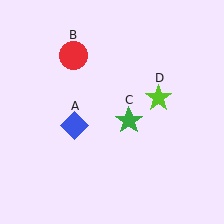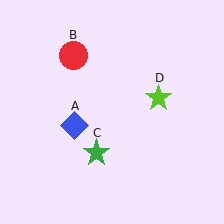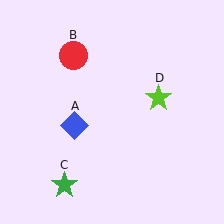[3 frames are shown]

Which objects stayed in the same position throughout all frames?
Blue diamond (object A) and red circle (object B) and lime star (object D) remained stationary.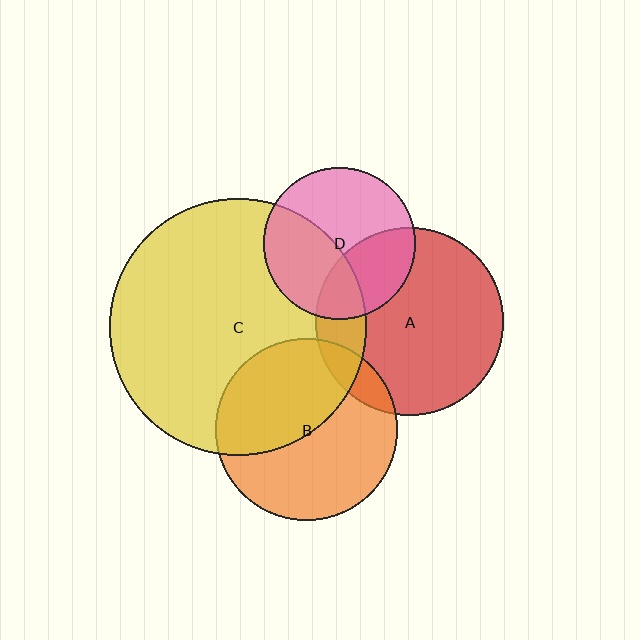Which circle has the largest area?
Circle C (yellow).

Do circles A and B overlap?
Yes.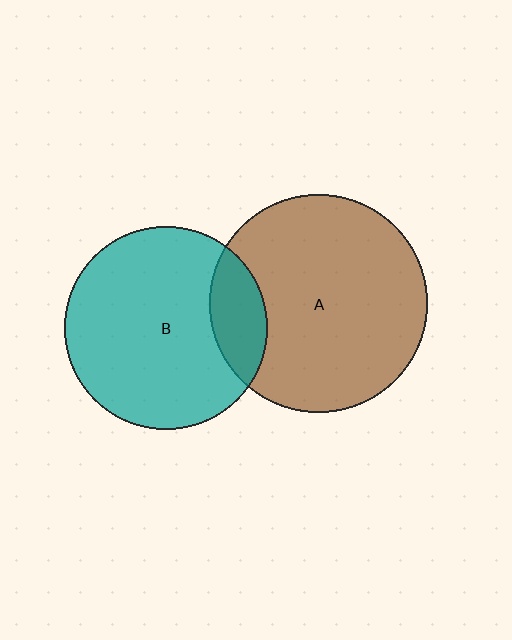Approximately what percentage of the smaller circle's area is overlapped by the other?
Approximately 15%.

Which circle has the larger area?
Circle A (brown).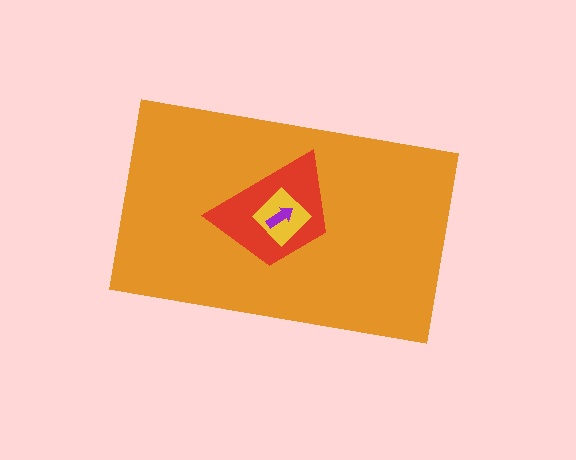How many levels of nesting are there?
4.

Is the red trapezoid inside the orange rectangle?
Yes.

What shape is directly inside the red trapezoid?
The yellow diamond.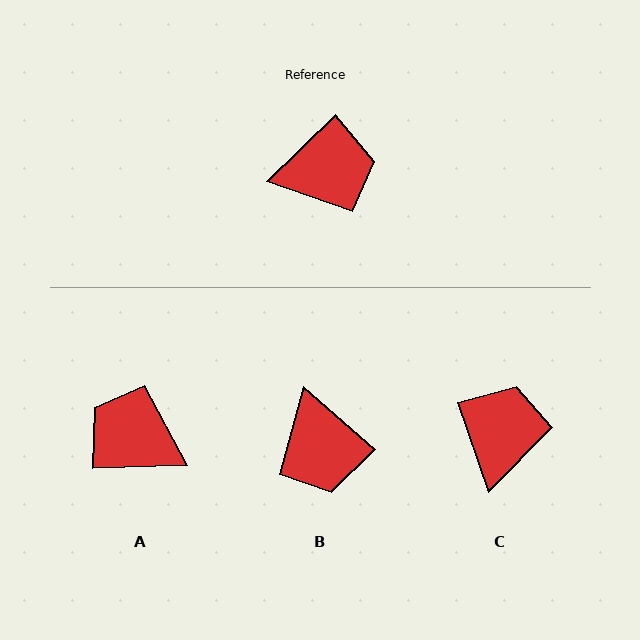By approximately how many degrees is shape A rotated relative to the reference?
Approximately 138 degrees counter-clockwise.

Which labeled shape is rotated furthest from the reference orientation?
A, about 138 degrees away.